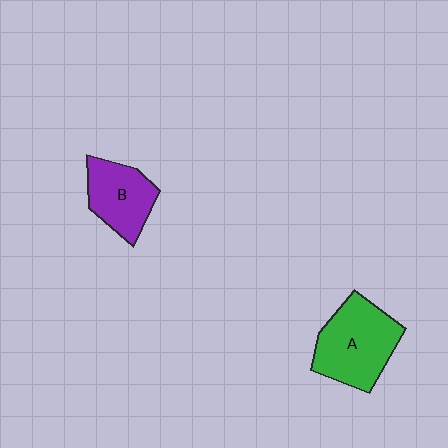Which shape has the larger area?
Shape A (green).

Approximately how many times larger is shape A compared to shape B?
Approximately 1.4 times.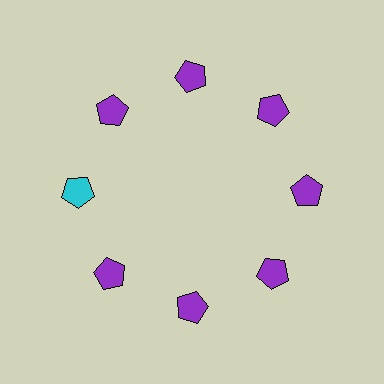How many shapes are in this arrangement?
There are 8 shapes arranged in a ring pattern.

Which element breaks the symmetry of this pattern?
The cyan pentagon at roughly the 9 o'clock position breaks the symmetry. All other shapes are purple pentagons.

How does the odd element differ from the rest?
It has a different color: cyan instead of purple.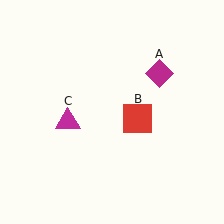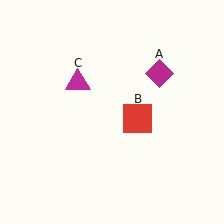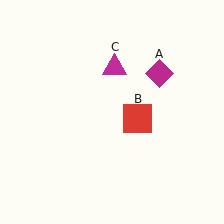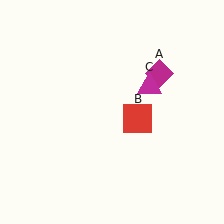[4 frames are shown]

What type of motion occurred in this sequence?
The magenta triangle (object C) rotated clockwise around the center of the scene.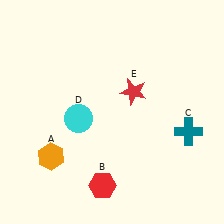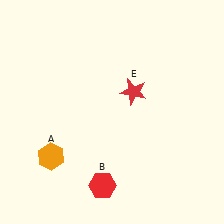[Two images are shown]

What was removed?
The cyan circle (D), the teal cross (C) were removed in Image 2.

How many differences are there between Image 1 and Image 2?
There are 2 differences between the two images.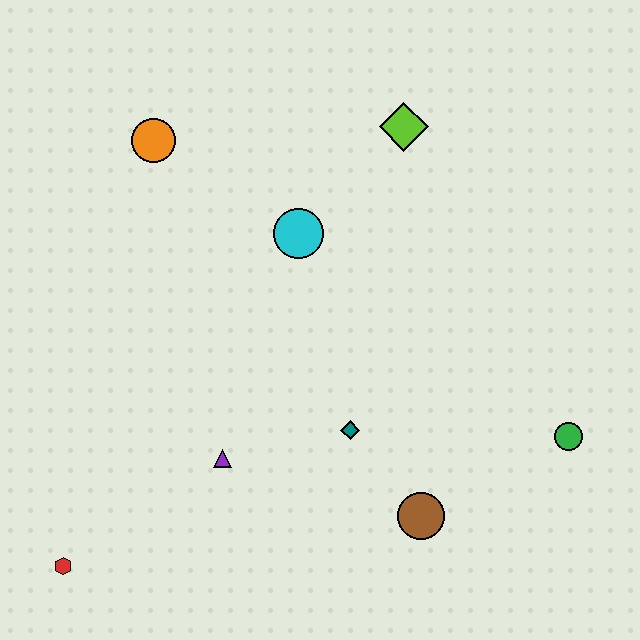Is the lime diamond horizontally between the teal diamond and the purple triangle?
No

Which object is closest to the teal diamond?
The brown circle is closest to the teal diamond.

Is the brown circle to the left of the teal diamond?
No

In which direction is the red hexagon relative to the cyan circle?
The red hexagon is below the cyan circle.